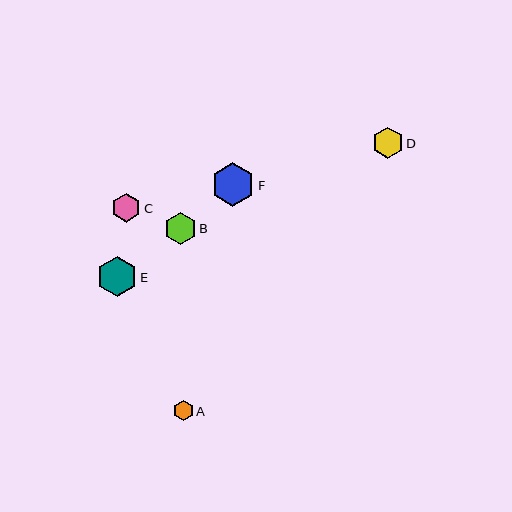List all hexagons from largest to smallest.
From largest to smallest: F, E, B, D, C, A.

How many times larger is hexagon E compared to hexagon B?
Hexagon E is approximately 1.3 times the size of hexagon B.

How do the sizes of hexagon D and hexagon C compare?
Hexagon D and hexagon C are approximately the same size.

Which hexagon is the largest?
Hexagon F is the largest with a size of approximately 44 pixels.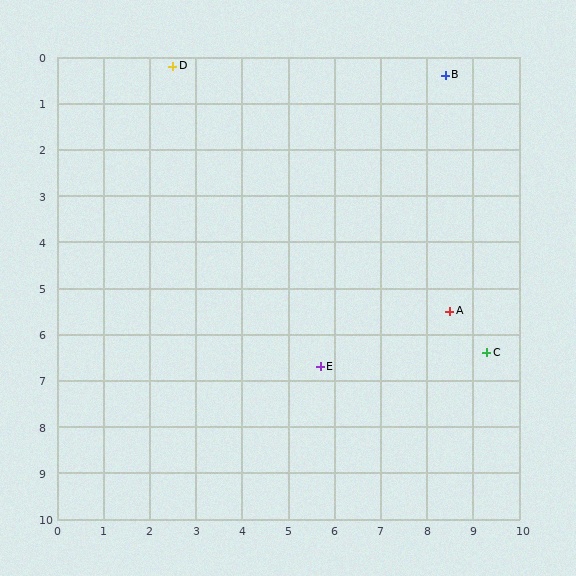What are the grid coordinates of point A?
Point A is at approximately (8.5, 5.5).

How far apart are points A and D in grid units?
Points A and D are about 8.0 grid units apart.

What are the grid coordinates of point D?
Point D is at approximately (2.5, 0.2).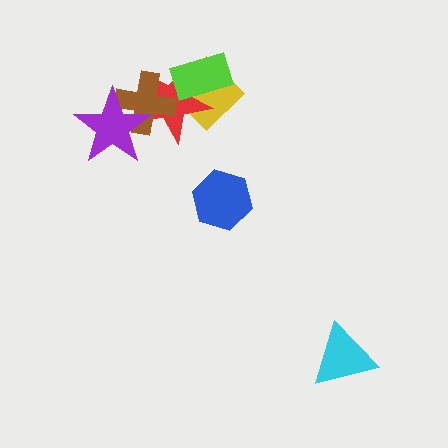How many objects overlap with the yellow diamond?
2 objects overlap with the yellow diamond.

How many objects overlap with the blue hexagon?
0 objects overlap with the blue hexagon.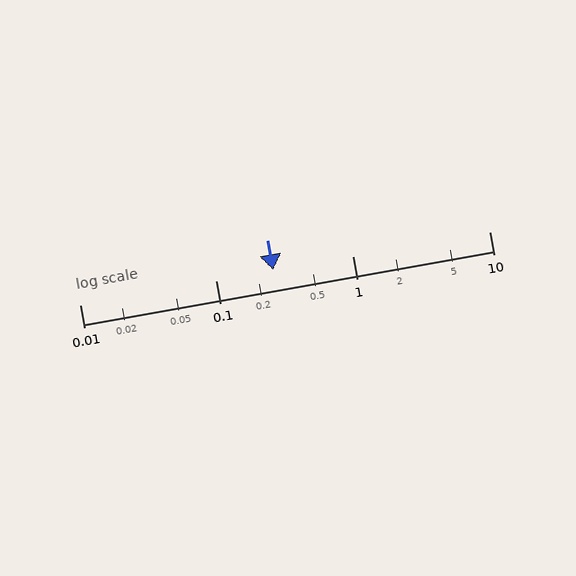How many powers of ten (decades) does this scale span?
The scale spans 3 decades, from 0.01 to 10.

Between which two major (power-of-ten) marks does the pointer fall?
The pointer is between 0.1 and 1.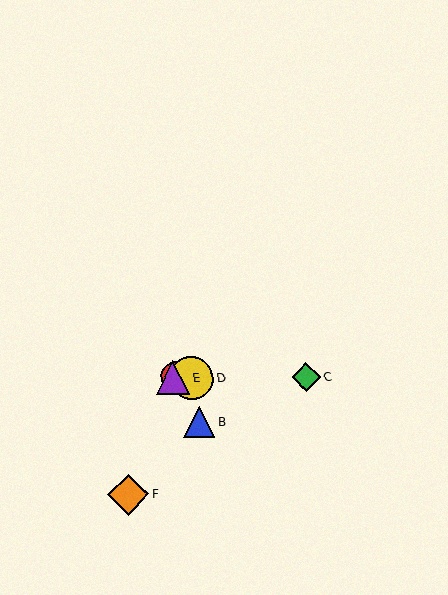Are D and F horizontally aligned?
No, D is at y≈378 and F is at y≈495.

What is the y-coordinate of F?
Object F is at y≈495.